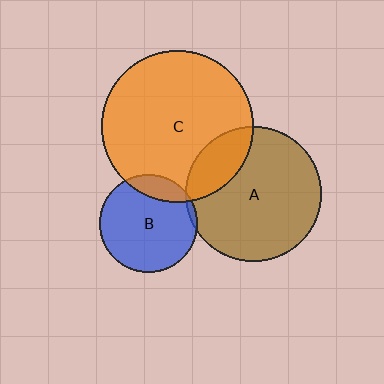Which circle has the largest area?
Circle C (orange).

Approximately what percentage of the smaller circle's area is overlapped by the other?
Approximately 15%.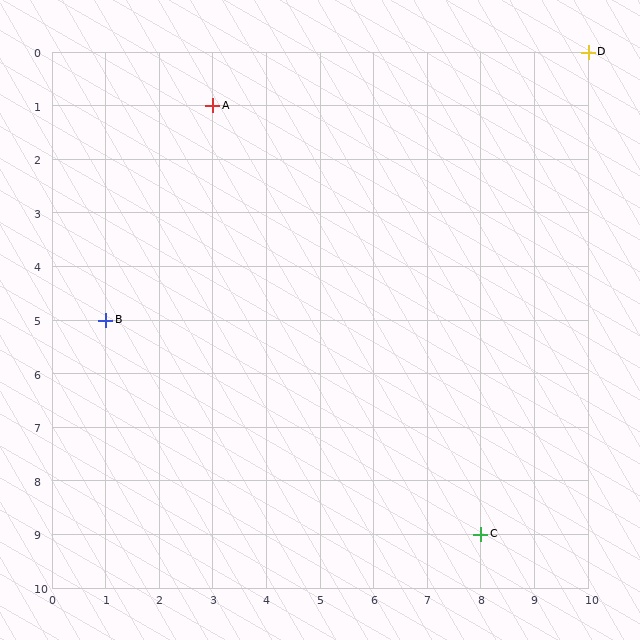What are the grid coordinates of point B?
Point B is at grid coordinates (1, 5).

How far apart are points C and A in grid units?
Points C and A are 5 columns and 8 rows apart (about 9.4 grid units diagonally).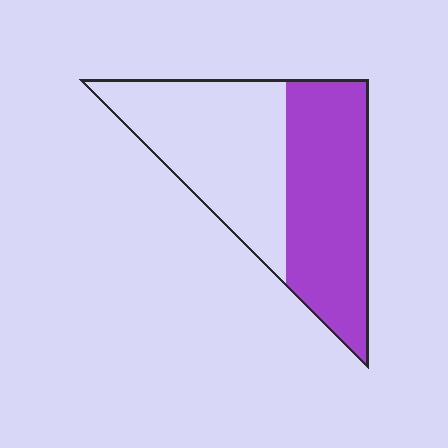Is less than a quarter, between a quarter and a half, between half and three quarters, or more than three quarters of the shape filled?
Between a quarter and a half.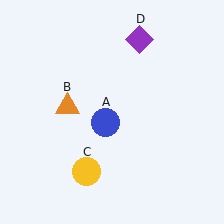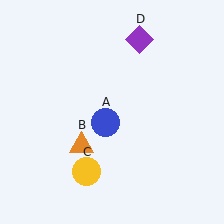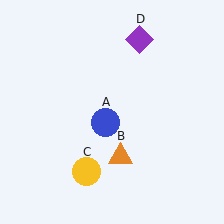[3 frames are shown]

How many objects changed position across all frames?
1 object changed position: orange triangle (object B).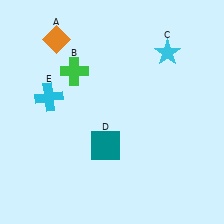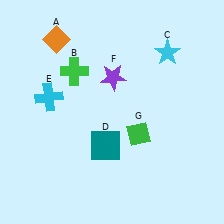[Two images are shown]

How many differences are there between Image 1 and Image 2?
There are 2 differences between the two images.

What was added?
A purple star (F), a green diamond (G) were added in Image 2.